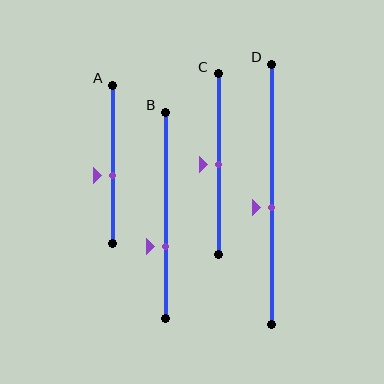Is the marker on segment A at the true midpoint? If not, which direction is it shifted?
No, the marker on segment A is shifted downward by about 7% of the segment length.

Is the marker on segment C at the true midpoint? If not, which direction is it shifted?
Yes, the marker on segment C is at the true midpoint.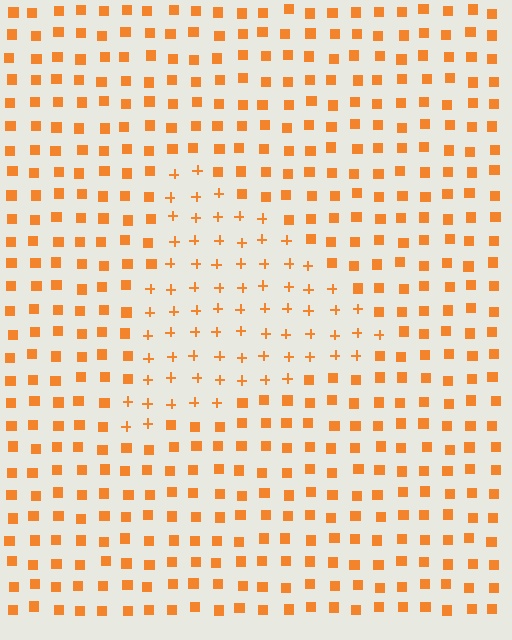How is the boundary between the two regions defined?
The boundary is defined by a change in element shape: plus signs inside vs. squares outside. All elements share the same color and spacing.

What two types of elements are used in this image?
The image uses plus signs inside the triangle region and squares outside it.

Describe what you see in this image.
The image is filled with small orange elements arranged in a uniform grid. A triangle-shaped region contains plus signs, while the surrounding area contains squares. The boundary is defined purely by the change in element shape.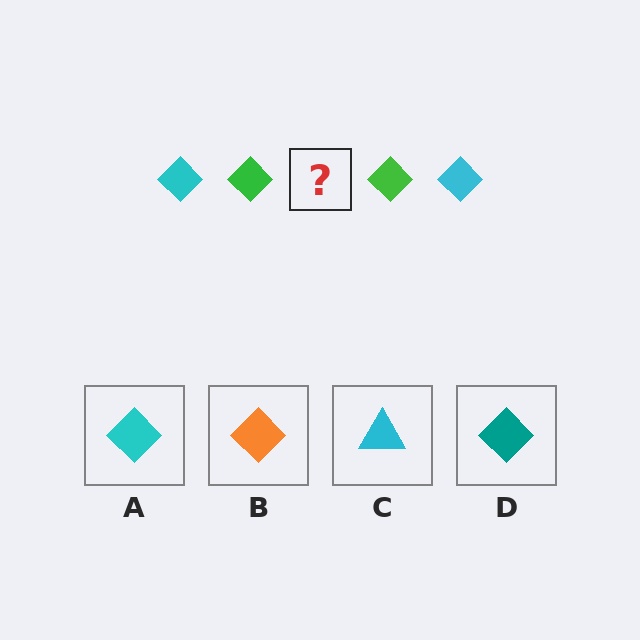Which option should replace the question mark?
Option A.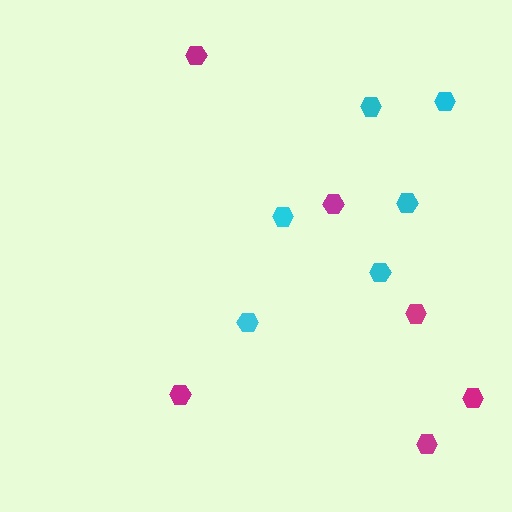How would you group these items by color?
There are 2 groups: one group of cyan hexagons (6) and one group of magenta hexagons (6).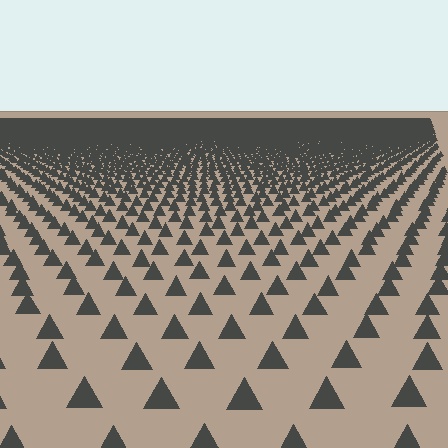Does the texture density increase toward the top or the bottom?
Density increases toward the top.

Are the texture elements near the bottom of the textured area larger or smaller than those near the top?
Larger. Near the bottom, elements are closer to the viewer and appear at a bigger on-screen size.